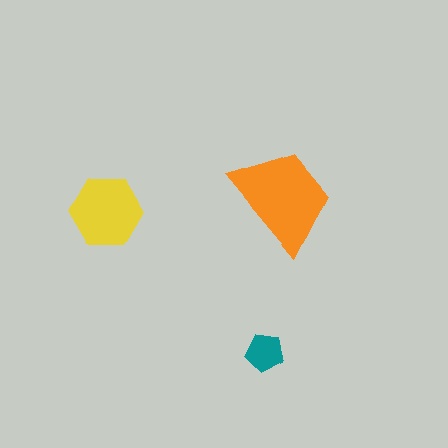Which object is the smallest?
The teal pentagon.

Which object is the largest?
The orange trapezoid.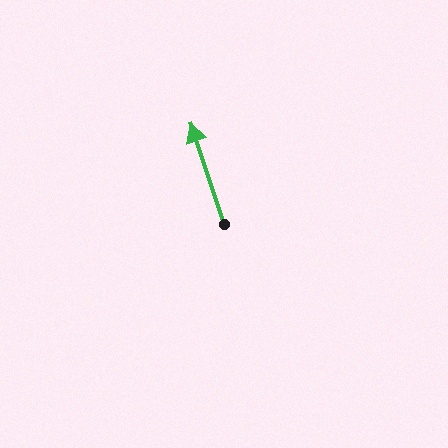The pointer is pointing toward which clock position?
Roughly 11 o'clock.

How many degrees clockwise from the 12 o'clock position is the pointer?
Approximately 342 degrees.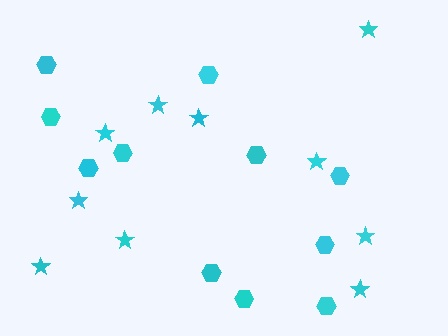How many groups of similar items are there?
There are 2 groups: one group of hexagons (11) and one group of stars (10).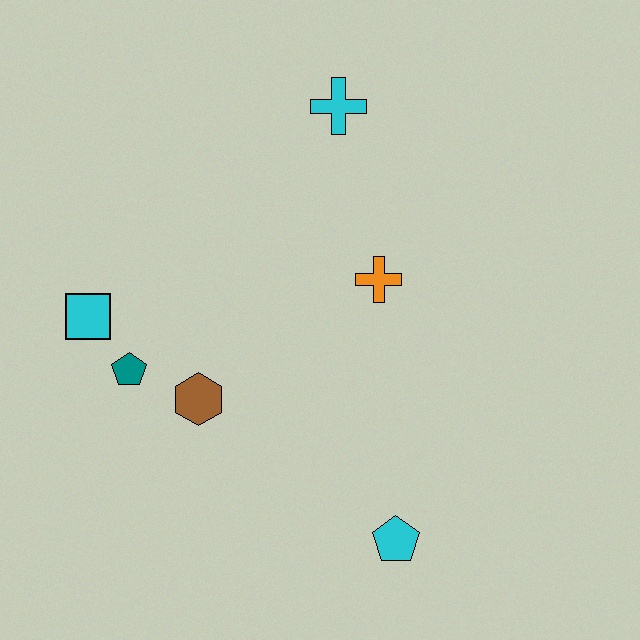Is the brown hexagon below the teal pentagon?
Yes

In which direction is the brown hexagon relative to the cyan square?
The brown hexagon is to the right of the cyan square.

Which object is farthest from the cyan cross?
The cyan pentagon is farthest from the cyan cross.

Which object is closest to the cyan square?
The teal pentagon is closest to the cyan square.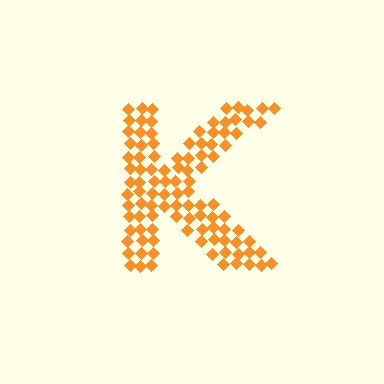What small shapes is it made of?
It is made of small diamonds.